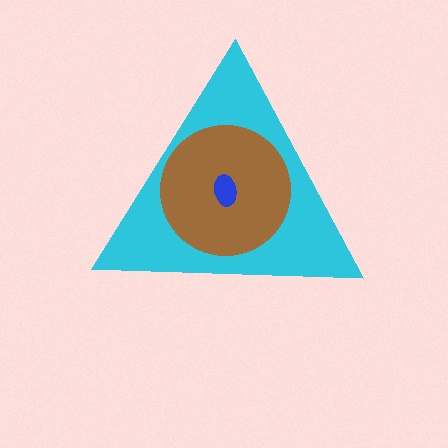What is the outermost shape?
The cyan triangle.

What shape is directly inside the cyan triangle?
The brown circle.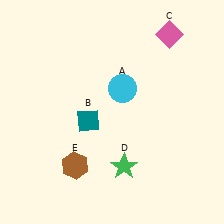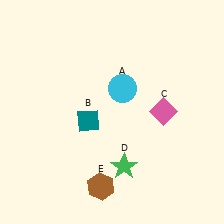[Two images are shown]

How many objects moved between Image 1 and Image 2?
2 objects moved between the two images.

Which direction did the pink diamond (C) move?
The pink diamond (C) moved down.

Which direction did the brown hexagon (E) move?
The brown hexagon (E) moved right.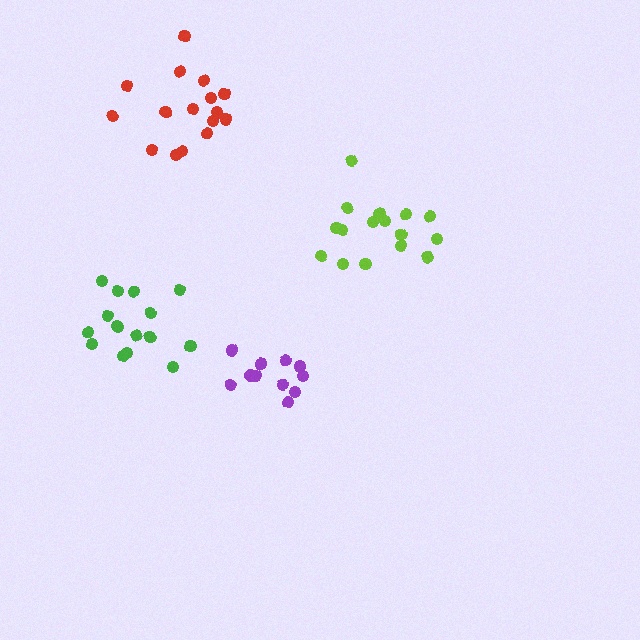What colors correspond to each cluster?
The clusters are colored: purple, lime, red, green.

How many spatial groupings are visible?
There are 4 spatial groupings.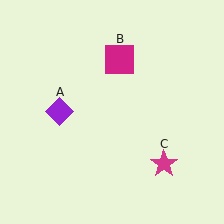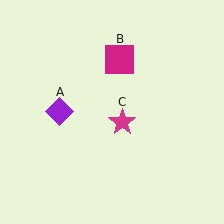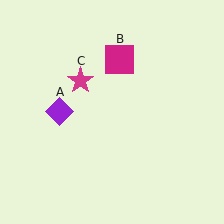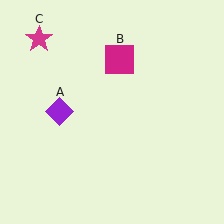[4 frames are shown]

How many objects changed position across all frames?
1 object changed position: magenta star (object C).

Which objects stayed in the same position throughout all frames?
Purple diamond (object A) and magenta square (object B) remained stationary.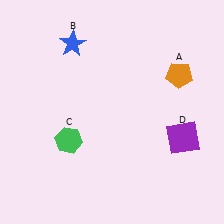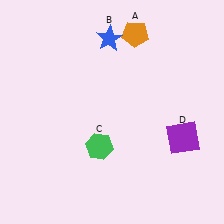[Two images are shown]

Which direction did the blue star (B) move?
The blue star (B) moved right.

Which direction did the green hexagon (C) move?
The green hexagon (C) moved right.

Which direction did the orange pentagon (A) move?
The orange pentagon (A) moved left.